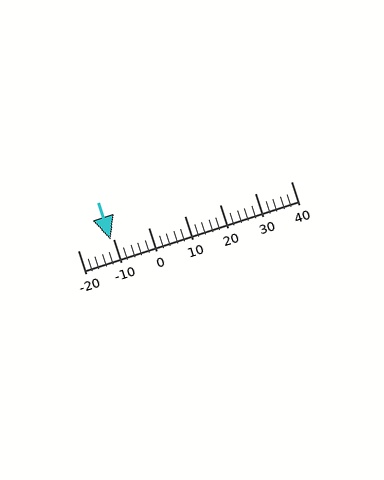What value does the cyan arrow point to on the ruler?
The cyan arrow points to approximately -11.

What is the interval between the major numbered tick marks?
The major tick marks are spaced 10 units apart.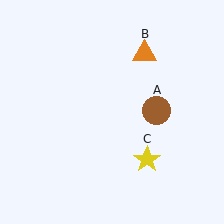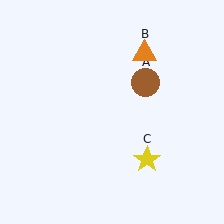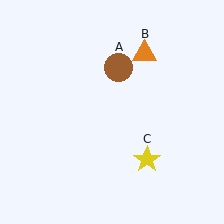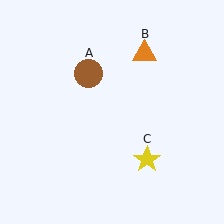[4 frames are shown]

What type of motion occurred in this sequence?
The brown circle (object A) rotated counterclockwise around the center of the scene.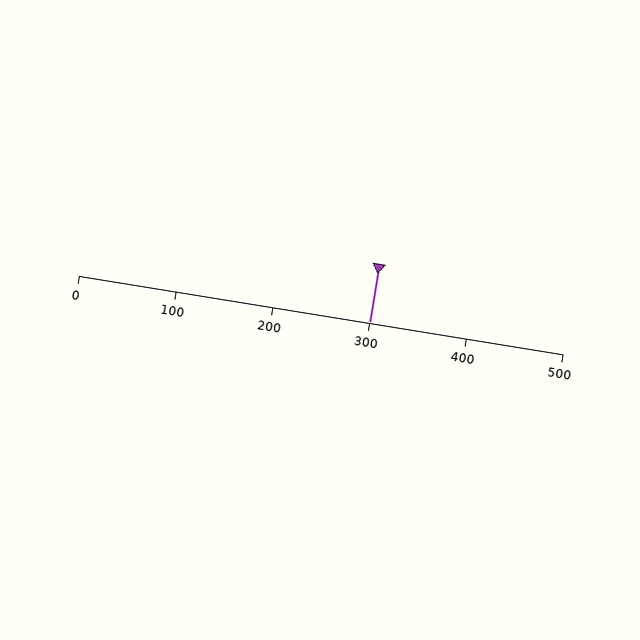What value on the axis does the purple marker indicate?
The marker indicates approximately 300.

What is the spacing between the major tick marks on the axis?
The major ticks are spaced 100 apart.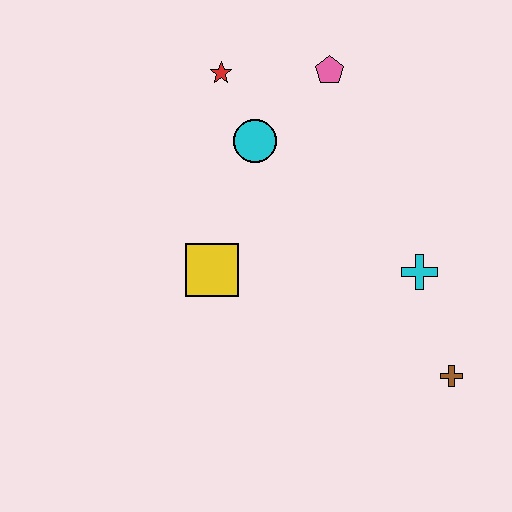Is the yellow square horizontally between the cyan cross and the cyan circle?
No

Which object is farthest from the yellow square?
The brown cross is farthest from the yellow square.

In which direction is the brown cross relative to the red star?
The brown cross is below the red star.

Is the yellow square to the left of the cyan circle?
Yes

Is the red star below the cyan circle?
No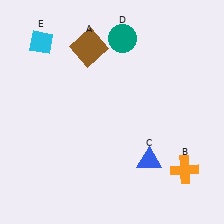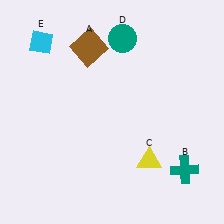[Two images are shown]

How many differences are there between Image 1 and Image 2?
There are 2 differences between the two images.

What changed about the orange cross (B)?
In Image 1, B is orange. In Image 2, it changed to teal.